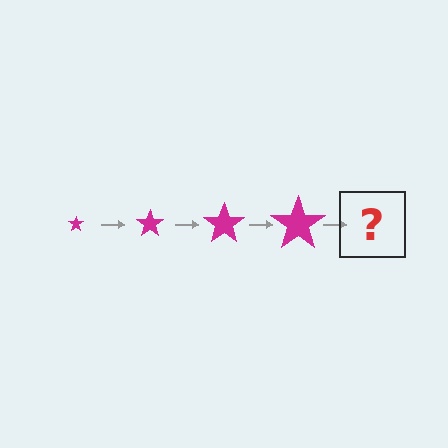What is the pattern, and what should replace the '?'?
The pattern is that the star gets progressively larger each step. The '?' should be a magenta star, larger than the previous one.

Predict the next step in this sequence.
The next step is a magenta star, larger than the previous one.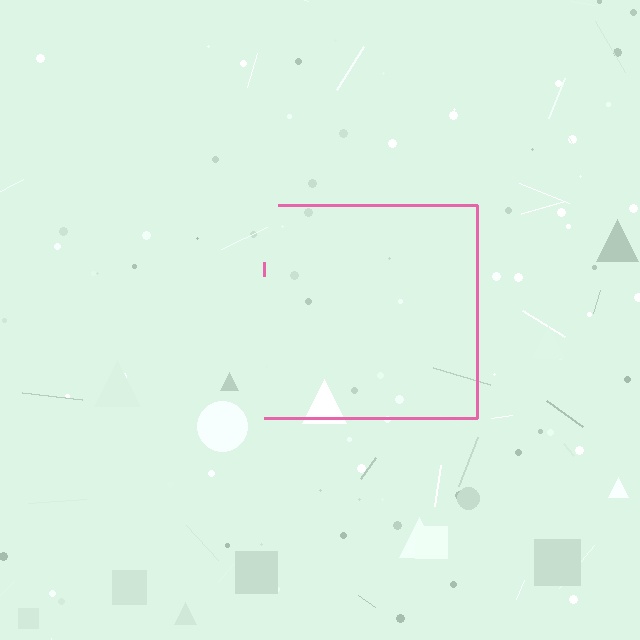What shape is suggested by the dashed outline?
The dashed outline suggests a square.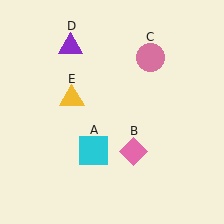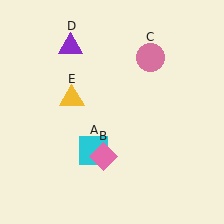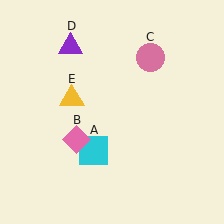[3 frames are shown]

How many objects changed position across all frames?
1 object changed position: pink diamond (object B).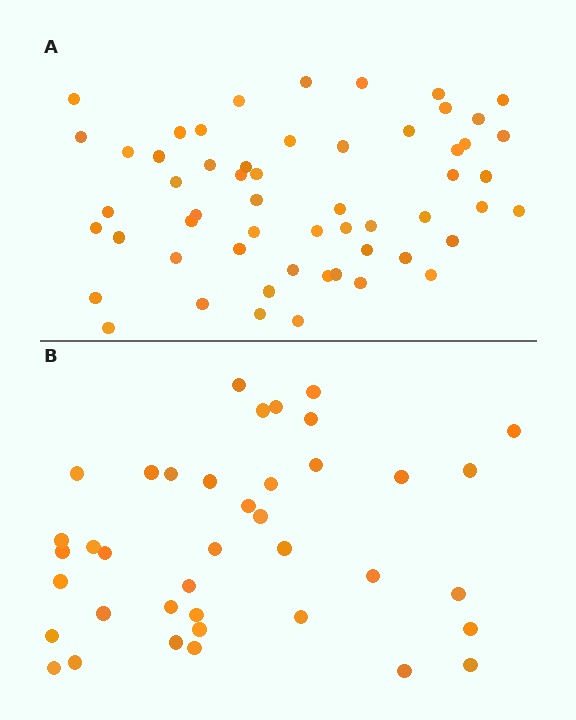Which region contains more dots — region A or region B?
Region A (the top region) has more dots.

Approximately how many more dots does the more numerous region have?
Region A has approximately 15 more dots than region B.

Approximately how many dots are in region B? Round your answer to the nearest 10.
About 40 dots. (The exact count is 39, which rounds to 40.)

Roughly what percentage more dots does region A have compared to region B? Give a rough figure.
About 45% more.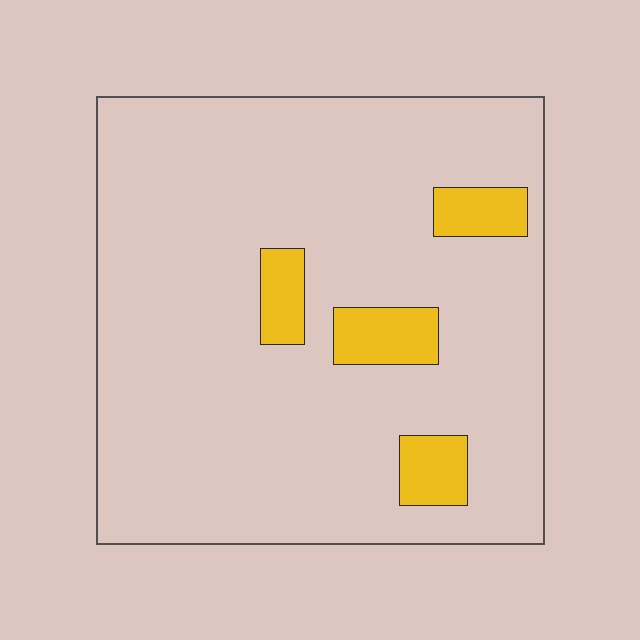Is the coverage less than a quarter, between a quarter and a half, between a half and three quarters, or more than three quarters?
Less than a quarter.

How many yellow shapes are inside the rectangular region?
4.